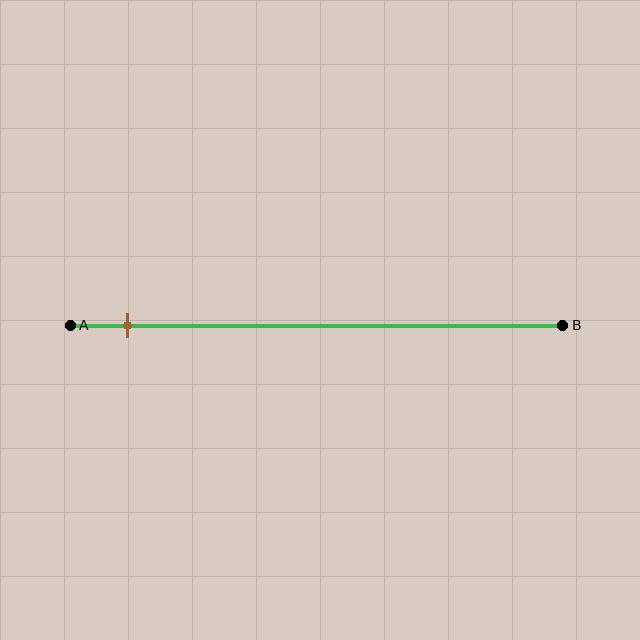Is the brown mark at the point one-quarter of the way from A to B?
No, the mark is at about 10% from A, not at the 25% one-quarter point.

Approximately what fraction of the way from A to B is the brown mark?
The brown mark is approximately 10% of the way from A to B.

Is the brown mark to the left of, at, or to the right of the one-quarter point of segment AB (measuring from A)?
The brown mark is to the left of the one-quarter point of segment AB.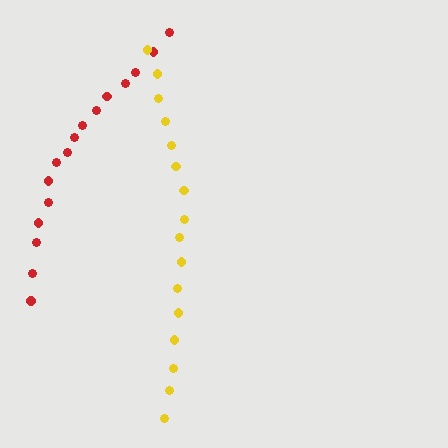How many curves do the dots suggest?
There are 2 distinct paths.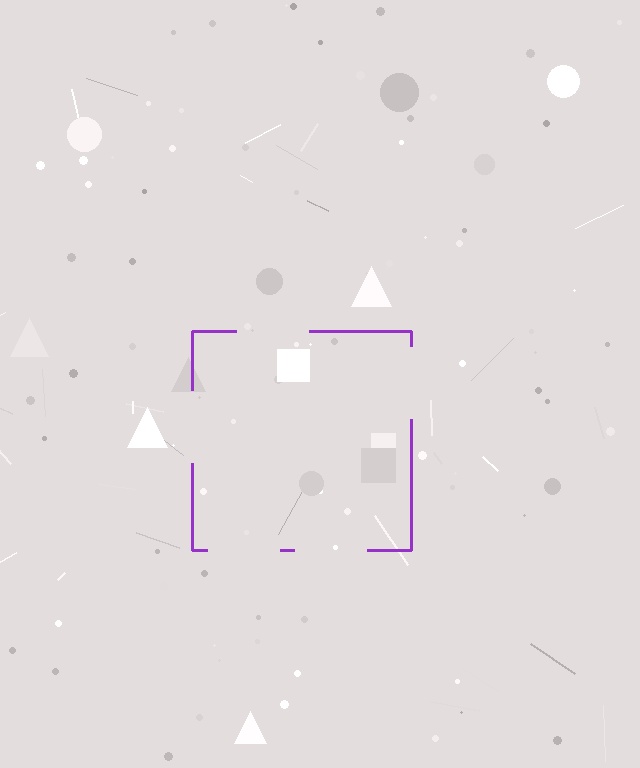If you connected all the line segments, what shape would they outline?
They would outline a square.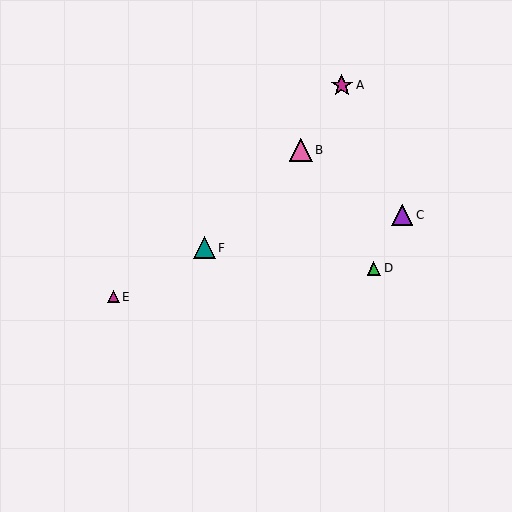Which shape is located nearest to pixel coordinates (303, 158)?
The pink triangle (labeled B) at (301, 150) is nearest to that location.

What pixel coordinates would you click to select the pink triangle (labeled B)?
Click at (301, 150) to select the pink triangle B.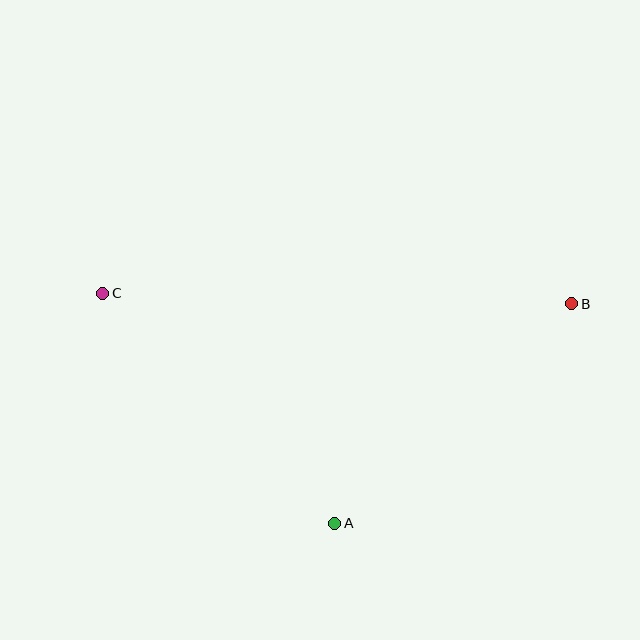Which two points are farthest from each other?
Points B and C are farthest from each other.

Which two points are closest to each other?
Points A and B are closest to each other.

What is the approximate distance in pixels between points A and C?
The distance between A and C is approximately 326 pixels.